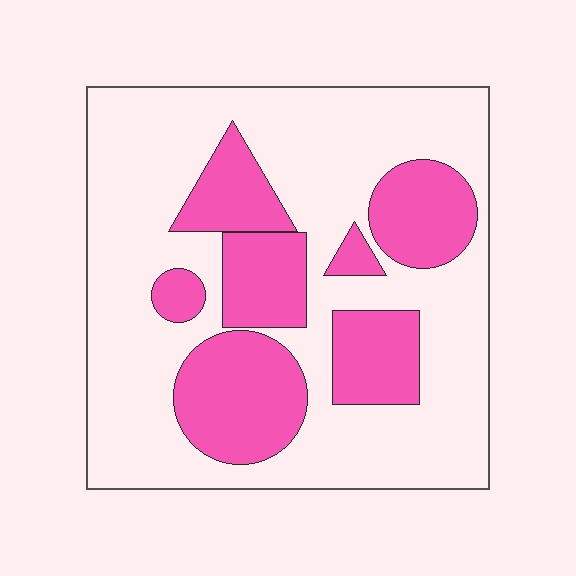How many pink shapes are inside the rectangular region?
7.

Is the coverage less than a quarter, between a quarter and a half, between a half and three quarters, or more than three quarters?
Between a quarter and a half.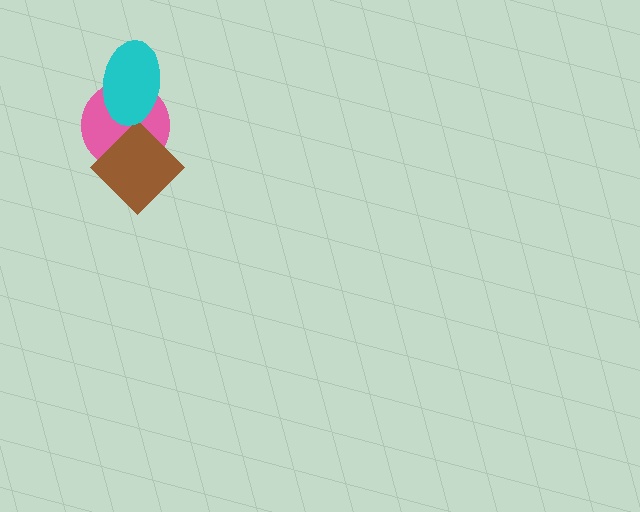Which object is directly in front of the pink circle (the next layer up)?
The brown diamond is directly in front of the pink circle.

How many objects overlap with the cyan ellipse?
1 object overlaps with the cyan ellipse.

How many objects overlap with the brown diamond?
1 object overlaps with the brown diamond.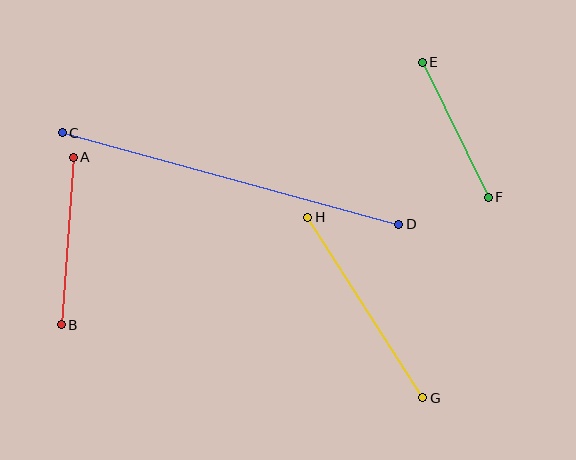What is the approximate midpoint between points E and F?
The midpoint is at approximately (455, 130) pixels.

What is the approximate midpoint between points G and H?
The midpoint is at approximately (365, 308) pixels.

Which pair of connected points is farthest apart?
Points C and D are farthest apart.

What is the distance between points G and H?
The distance is approximately 214 pixels.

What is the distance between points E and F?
The distance is approximately 150 pixels.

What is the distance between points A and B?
The distance is approximately 168 pixels.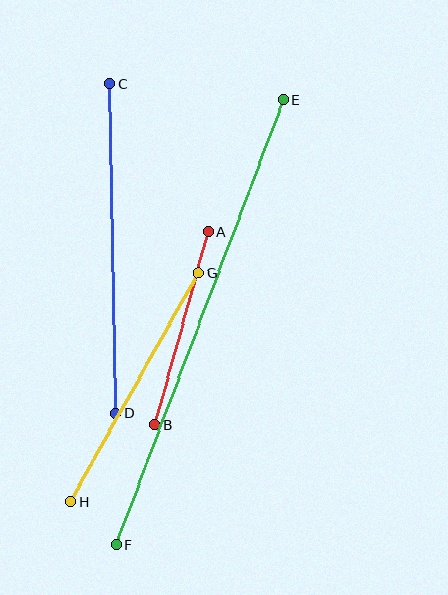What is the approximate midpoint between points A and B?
The midpoint is at approximately (182, 329) pixels.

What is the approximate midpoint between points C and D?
The midpoint is at approximately (113, 249) pixels.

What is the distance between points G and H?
The distance is approximately 262 pixels.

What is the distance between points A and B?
The distance is approximately 200 pixels.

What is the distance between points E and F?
The distance is approximately 476 pixels.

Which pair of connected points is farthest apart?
Points E and F are farthest apart.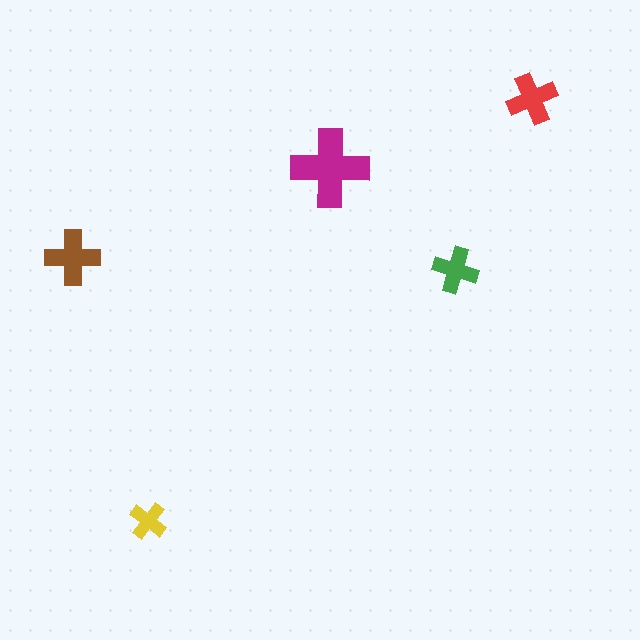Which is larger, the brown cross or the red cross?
The brown one.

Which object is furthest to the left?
The brown cross is leftmost.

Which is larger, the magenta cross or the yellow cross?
The magenta one.